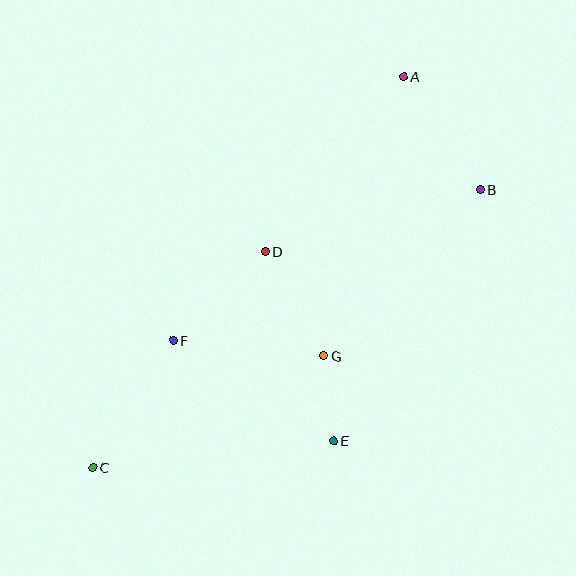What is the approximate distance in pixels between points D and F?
The distance between D and F is approximately 127 pixels.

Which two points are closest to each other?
Points E and G are closest to each other.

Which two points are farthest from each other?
Points A and C are farthest from each other.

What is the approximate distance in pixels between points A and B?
The distance between A and B is approximately 136 pixels.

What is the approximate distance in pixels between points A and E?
The distance between A and E is approximately 371 pixels.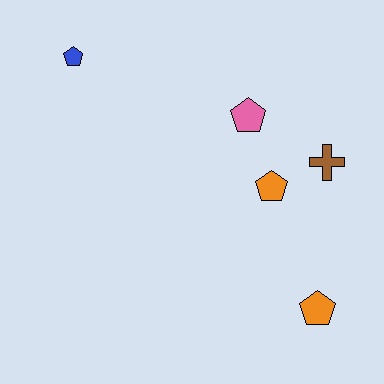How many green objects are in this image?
There are no green objects.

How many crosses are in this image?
There is 1 cross.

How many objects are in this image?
There are 5 objects.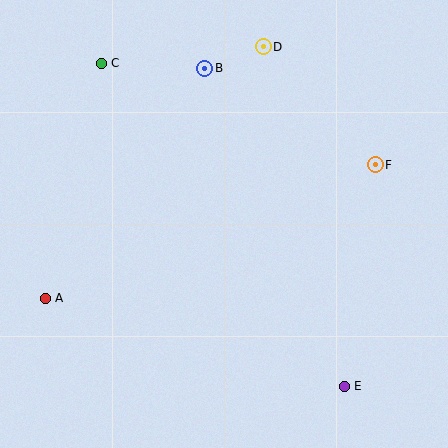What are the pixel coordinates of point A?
Point A is at (45, 298).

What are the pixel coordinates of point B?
Point B is at (205, 68).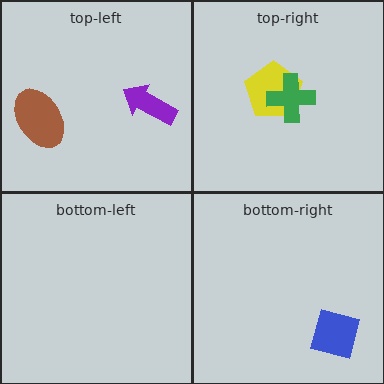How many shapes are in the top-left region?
2.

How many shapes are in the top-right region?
2.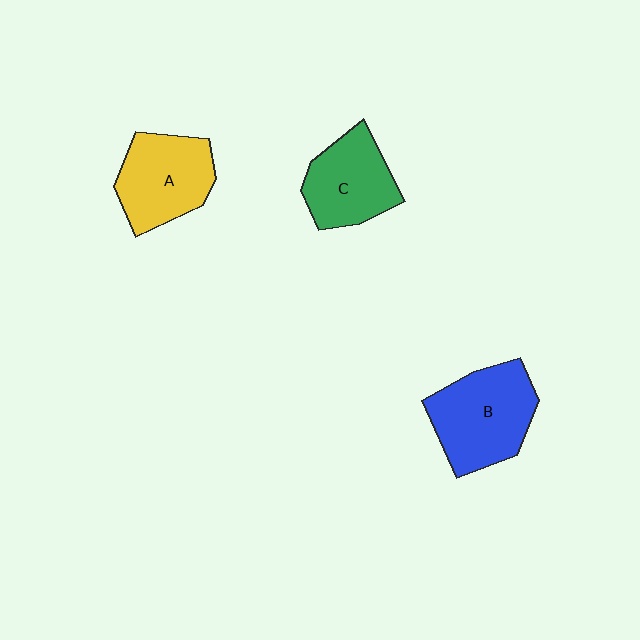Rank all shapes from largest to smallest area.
From largest to smallest: B (blue), A (yellow), C (green).